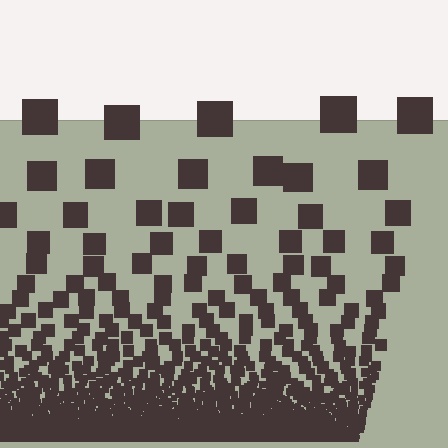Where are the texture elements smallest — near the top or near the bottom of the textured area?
Near the bottom.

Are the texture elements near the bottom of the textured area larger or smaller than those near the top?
Smaller. The gradient is inverted — elements near the bottom are smaller and denser.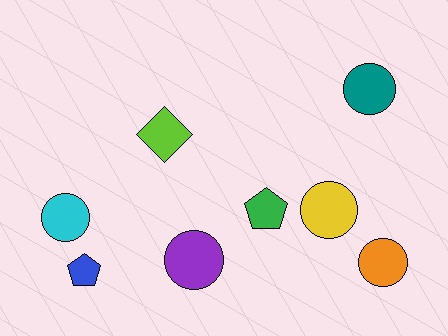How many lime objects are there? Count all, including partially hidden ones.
There is 1 lime object.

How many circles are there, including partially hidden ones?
There are 5 circles.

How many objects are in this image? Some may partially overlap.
There are 8 objects.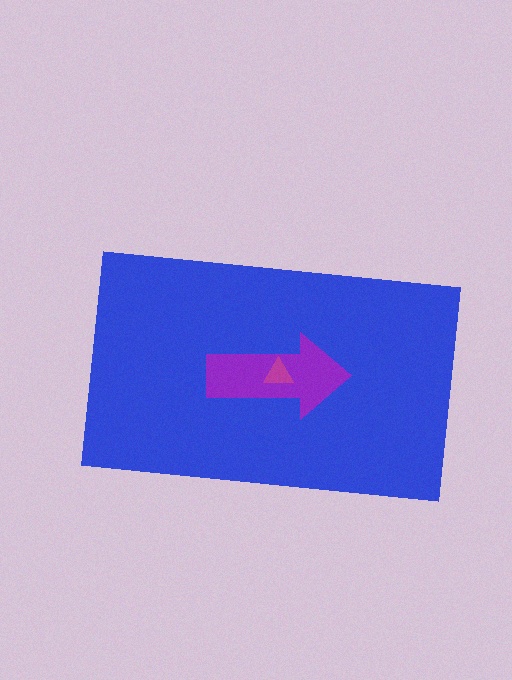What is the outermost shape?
The blue rectangle.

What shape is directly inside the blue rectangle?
The purple arrow.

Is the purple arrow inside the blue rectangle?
Yes.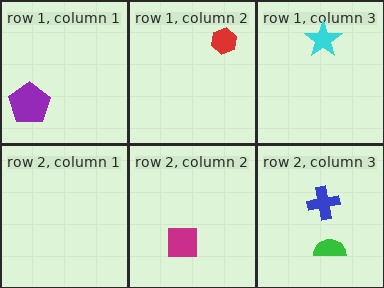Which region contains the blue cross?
The row 2, column 3 region.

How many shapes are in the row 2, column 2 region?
1.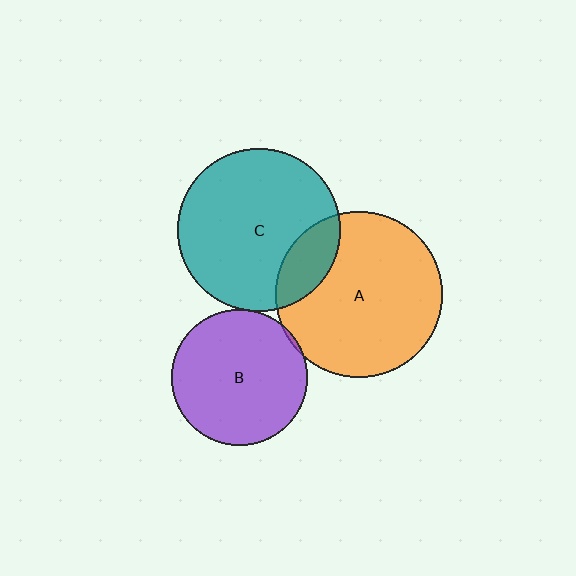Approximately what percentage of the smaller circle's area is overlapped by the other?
Approximately 5%.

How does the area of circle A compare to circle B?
Approximately 1.5 times.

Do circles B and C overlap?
Yes.